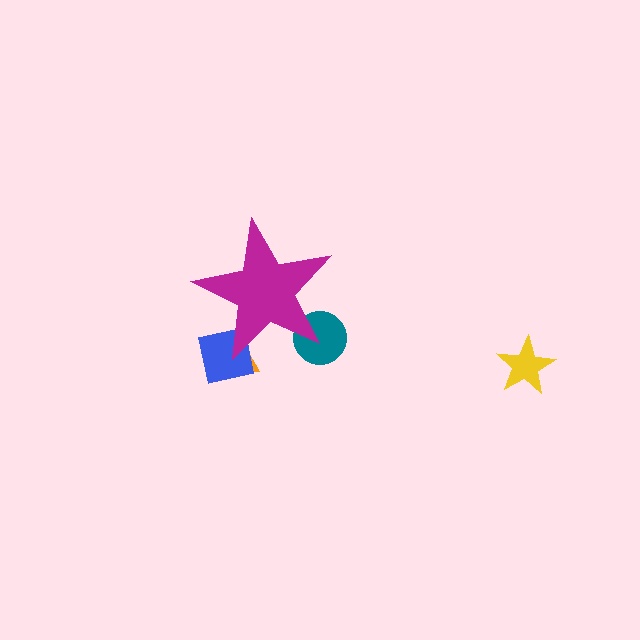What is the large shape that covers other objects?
A magenta star.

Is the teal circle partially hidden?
Yes, the teal circle is partially hidden behind the magenta star.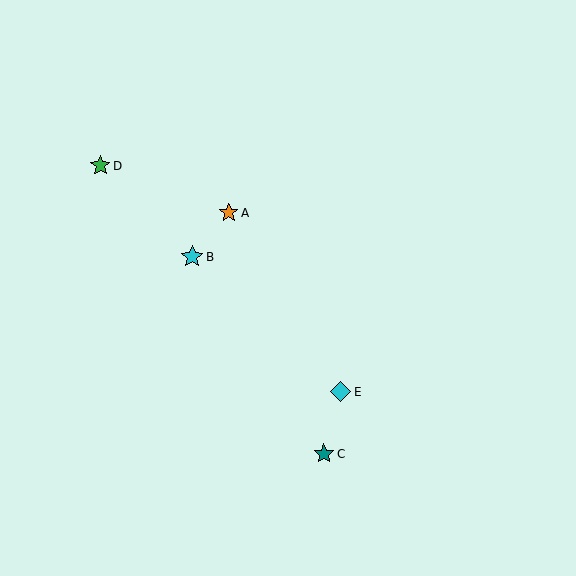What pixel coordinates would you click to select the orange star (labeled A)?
Click at (229, 213) to select the orange star A.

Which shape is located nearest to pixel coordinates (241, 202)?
The orange star (labeled A) at (229, 213) is nearest to that location.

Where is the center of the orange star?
The center of the orange star is at (229, 213).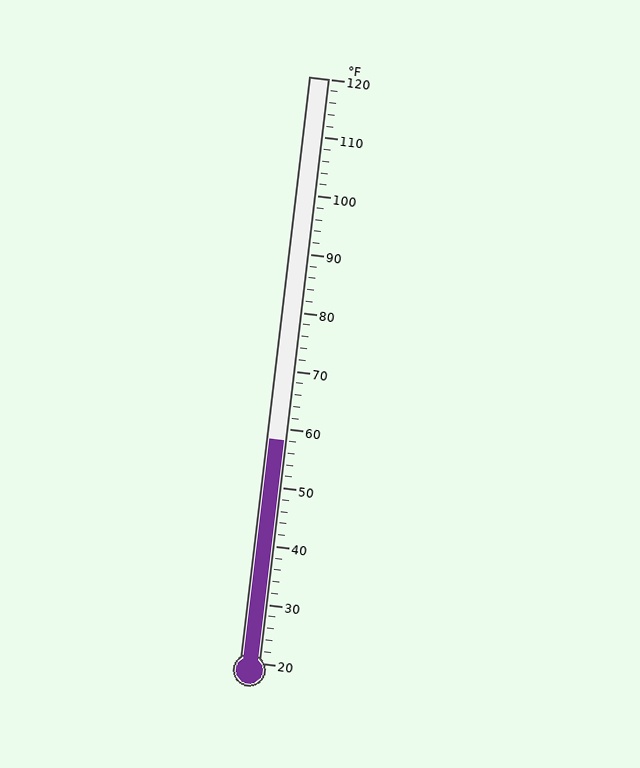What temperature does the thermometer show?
The thermometer shows approximately 58°F.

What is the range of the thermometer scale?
The thermometer scale ranges from 20°F to 120°F.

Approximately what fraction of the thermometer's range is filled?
The thermometer is filled to approximately 40% of its range.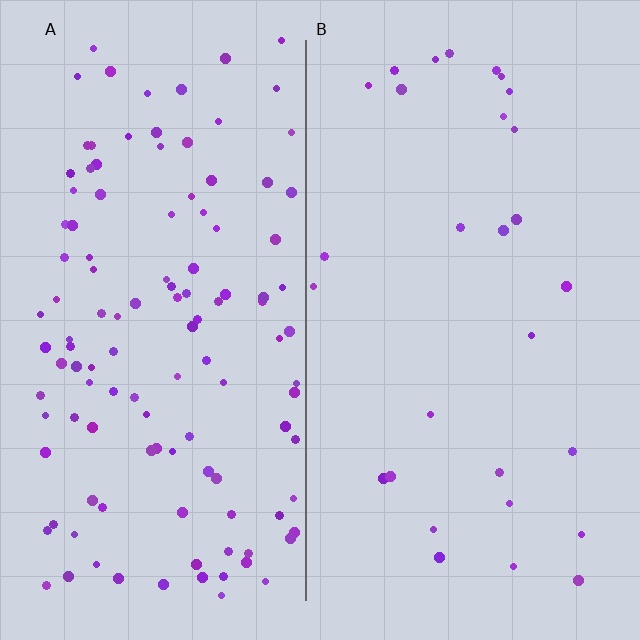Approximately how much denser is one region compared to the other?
Approximately 4.2× — region A over region B.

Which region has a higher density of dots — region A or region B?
A (the left).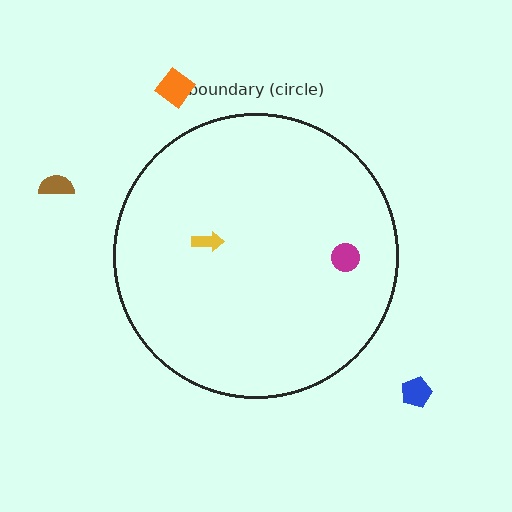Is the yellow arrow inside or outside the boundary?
Inside.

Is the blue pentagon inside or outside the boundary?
Outside.